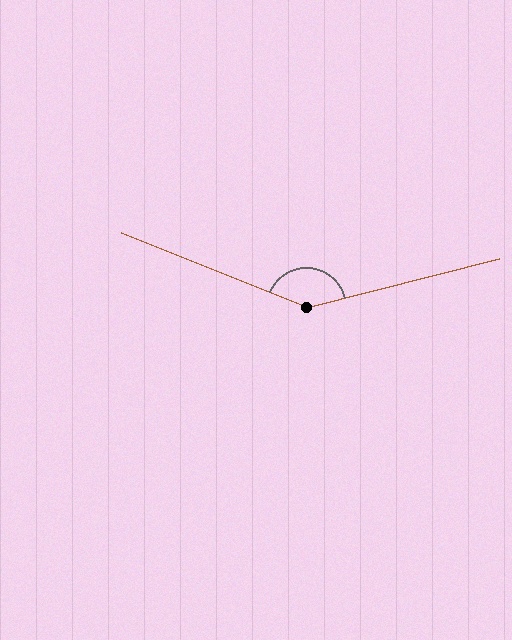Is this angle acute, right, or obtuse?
It is obtuse.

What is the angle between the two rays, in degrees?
Approximately 144 degrees.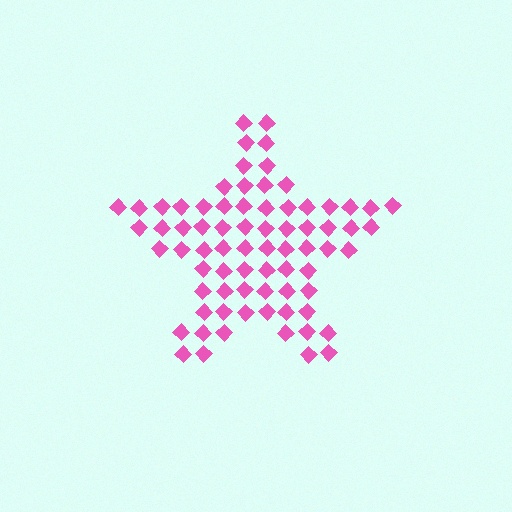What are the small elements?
The small elements are diamonds.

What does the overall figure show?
The overall figure shows a star.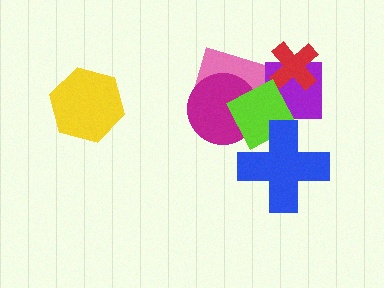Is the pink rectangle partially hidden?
Yes, it is partially covered by another shape.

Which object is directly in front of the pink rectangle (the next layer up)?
The magenta circle is directly in front of the pink rectangle.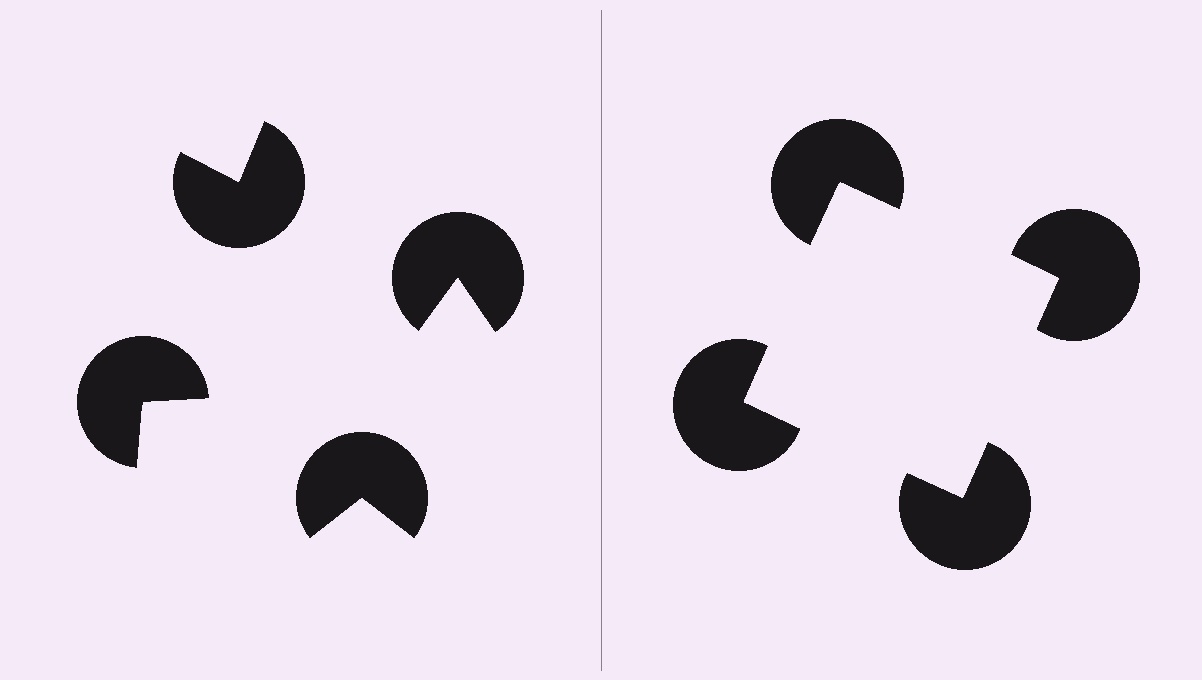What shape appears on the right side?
An illusory square.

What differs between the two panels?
The pac-man discs are positioned identically on both sides; only the wedge orientations differ. On the right they align to a square; on the left they are misaligned.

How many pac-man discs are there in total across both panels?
8 — 4 on each side.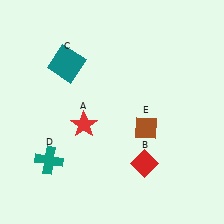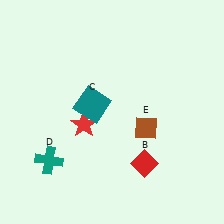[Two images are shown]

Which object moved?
The teal square (C) moved down.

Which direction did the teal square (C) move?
The teal square (C) moved down.